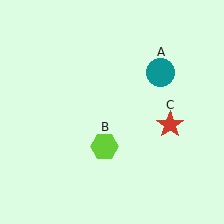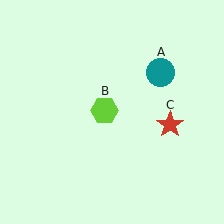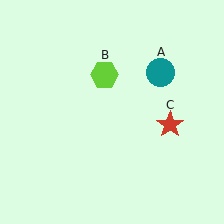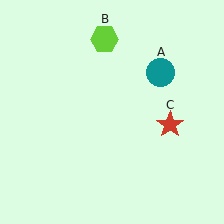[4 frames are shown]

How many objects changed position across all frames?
1 object changed position: lime hexagon (object B).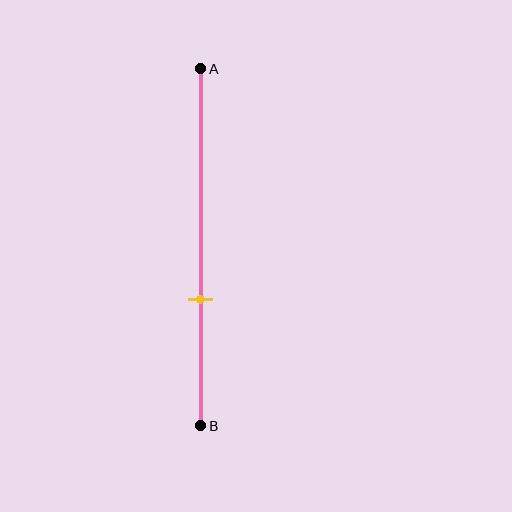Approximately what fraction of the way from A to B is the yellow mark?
The yellow mark is approximately 65% of the way from A to B.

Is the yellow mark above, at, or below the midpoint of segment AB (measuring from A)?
The yellow mark is below the midpoint of segment AB.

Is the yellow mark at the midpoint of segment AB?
No, the mark is at about 65% from A, not at the 50% midpoint.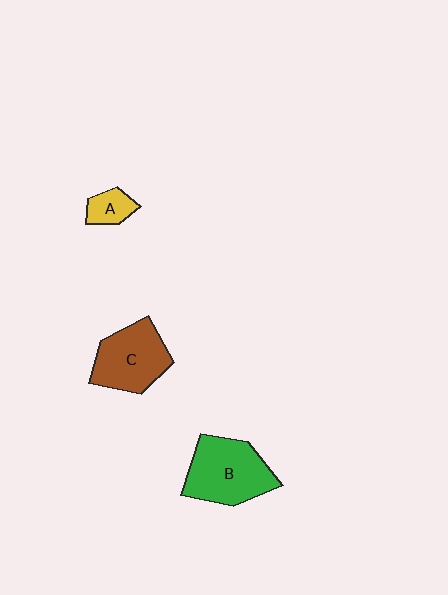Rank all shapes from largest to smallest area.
From largest to smallest: B (green), C (brown), A (yellow).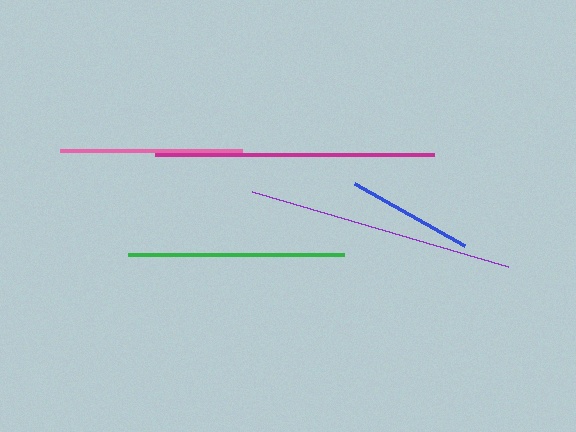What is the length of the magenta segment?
The magenta segment is approximately 278 pixels long.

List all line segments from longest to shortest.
From longest to shortest: magenta, purple, green, pink, blue.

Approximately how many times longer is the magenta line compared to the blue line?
The magenta line is approximately 2.2 times the length of the blue line.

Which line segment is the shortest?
The blue line is the shortest at approximately 127 pixels.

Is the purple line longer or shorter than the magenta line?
The magenta line is longer than the purple line.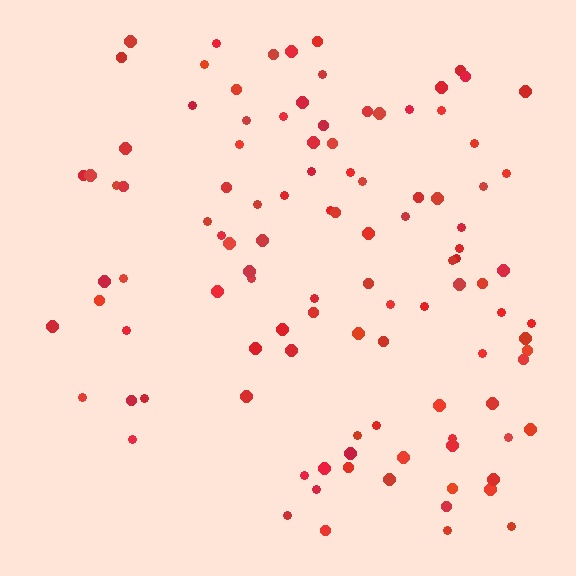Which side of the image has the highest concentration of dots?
The right.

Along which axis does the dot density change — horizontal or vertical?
Horizontal.